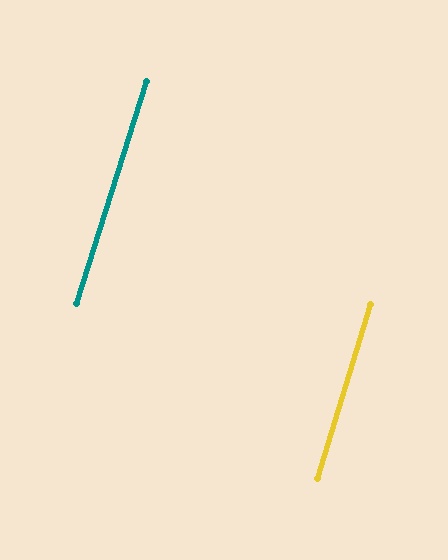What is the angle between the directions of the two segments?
Approximately 1 degree.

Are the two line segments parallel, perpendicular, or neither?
Parallel — their directions differ by only 0.5°.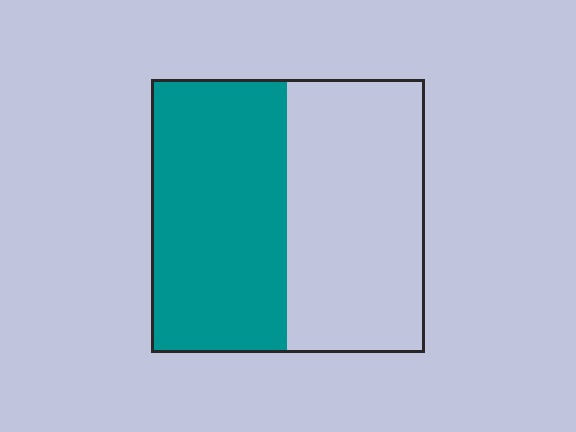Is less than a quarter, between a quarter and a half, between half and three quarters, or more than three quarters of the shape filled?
Between a quarter and a half.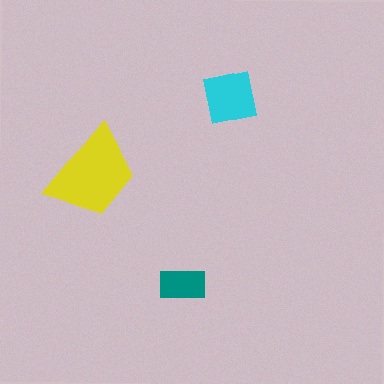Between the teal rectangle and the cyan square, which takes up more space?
The cyan square.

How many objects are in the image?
There are 3 objects in the image.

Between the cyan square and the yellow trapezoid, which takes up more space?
The yellow trapezoid.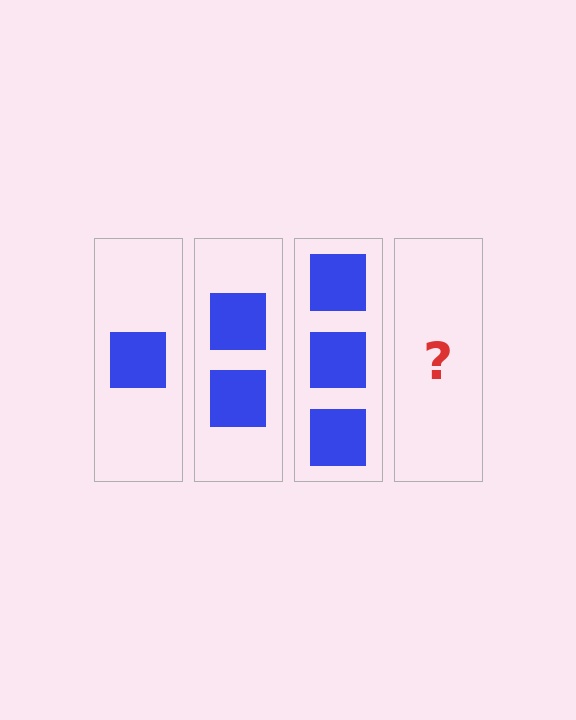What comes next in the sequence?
The next element should be 4 squares.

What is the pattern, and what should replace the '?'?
The pattern is that each step adds one more square. The '?' should be 4 squares.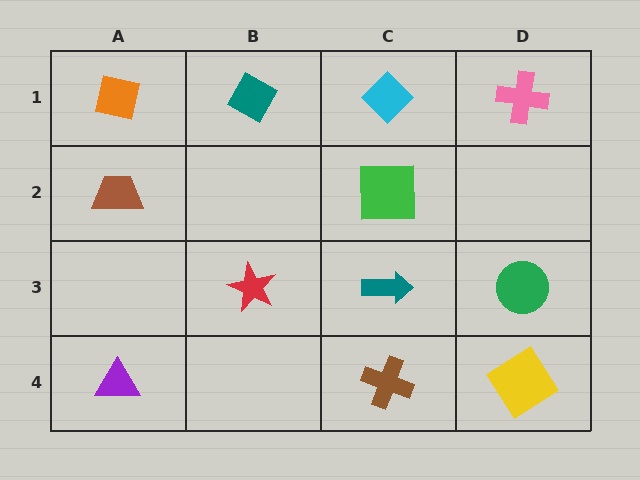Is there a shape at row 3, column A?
No, that cell is empty.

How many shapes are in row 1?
4 shapes.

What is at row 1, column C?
A cyan diamond.